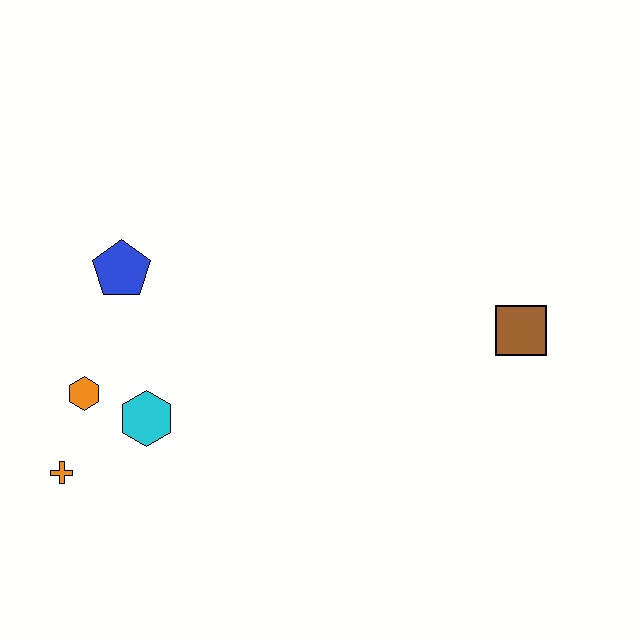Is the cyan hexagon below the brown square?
Yes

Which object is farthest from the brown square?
The orange cross is farthest from the brown square.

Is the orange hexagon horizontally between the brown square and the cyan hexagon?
No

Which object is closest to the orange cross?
The orange hexagon is closest to the orange cross.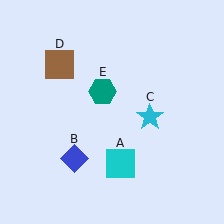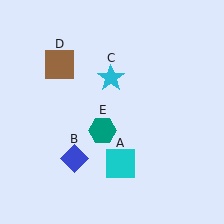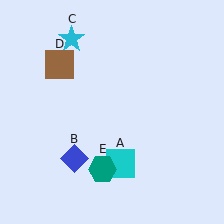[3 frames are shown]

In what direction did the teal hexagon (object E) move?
The teal hexagon (object E) moved down.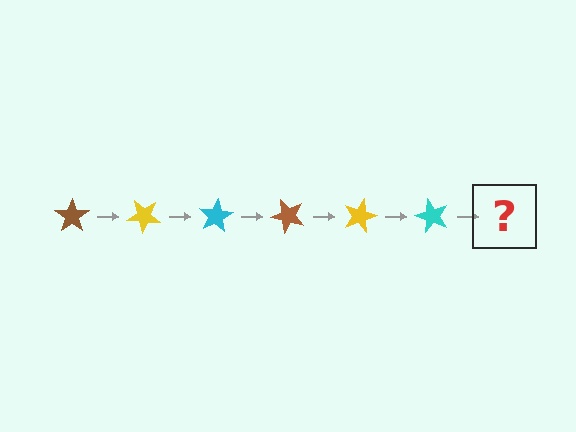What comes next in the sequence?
The next element should be a brown star, rotated 240 degrees from the start.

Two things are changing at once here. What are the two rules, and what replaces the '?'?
The two rules are that it rotates 40 degrees each step and the color cycles through brown, yellow, and cyan. The '?' should be a brown star, rotated 240 degrees from the start.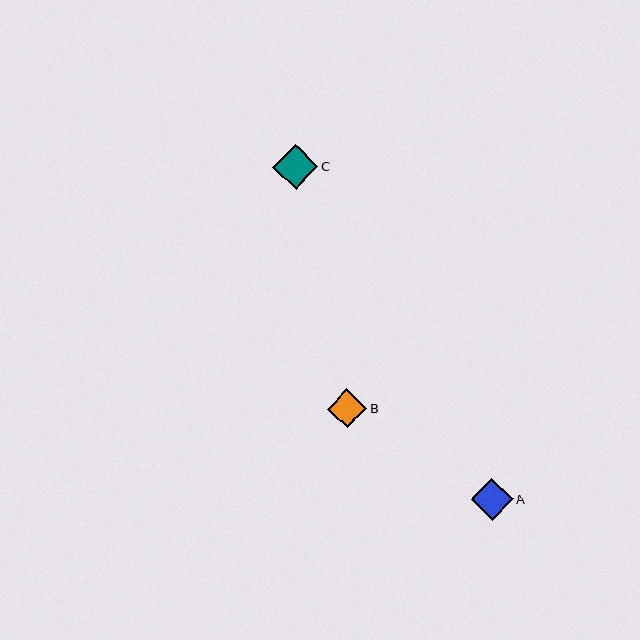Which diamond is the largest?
Diamond C is the largest with a size of approximately 45 pixels.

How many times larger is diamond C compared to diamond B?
Diamond C is approximately 1.1 times the size of diamond B.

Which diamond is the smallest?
Diamond B is the smallest with a size of approximately 39 pixels.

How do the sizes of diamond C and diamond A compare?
Diamond C and diamond A are approximately the same size.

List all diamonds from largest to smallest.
From largest to smallest: C, A, B.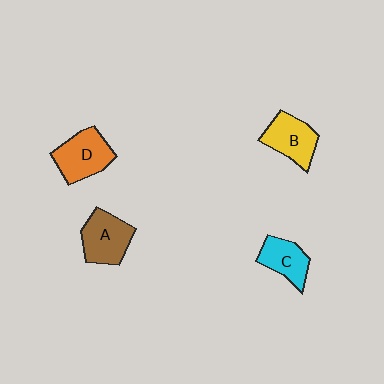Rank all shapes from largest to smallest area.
From largest to smallest: D (orange), A (brown), B (yellow), C (cyan).